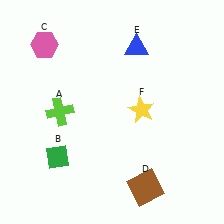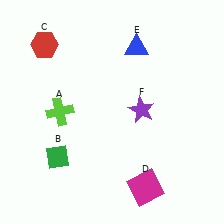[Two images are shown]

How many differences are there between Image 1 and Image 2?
There are 3 differences between the two images.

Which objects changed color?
C changed from pink to red. D changed from brown to magenta. F changed from yellow to purple.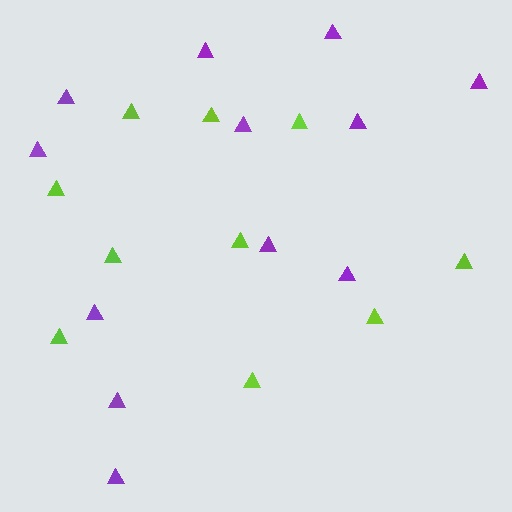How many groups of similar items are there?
There are 2 groups: one group of lime triangles (10) and one group of purple triangles (12).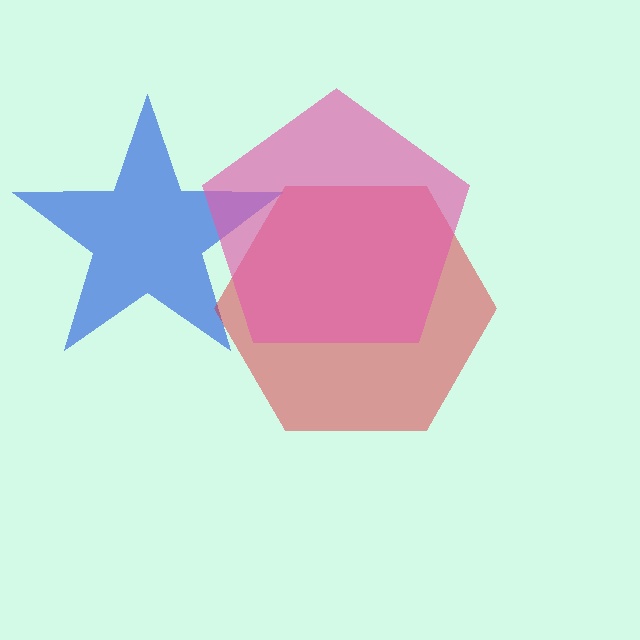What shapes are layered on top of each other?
The layered shapes are: a blue star, a red hexagon, a pink pentagon.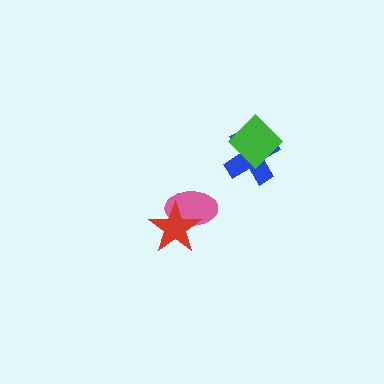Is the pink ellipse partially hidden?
Yes, it is partially covered by another shape.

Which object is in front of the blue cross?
The green diamond is in front of the blue cross.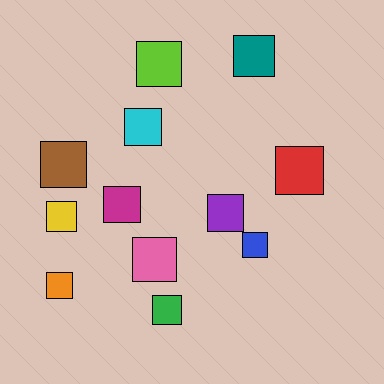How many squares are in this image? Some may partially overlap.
There are 12 squares.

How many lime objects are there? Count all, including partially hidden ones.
There is 1 lime object.